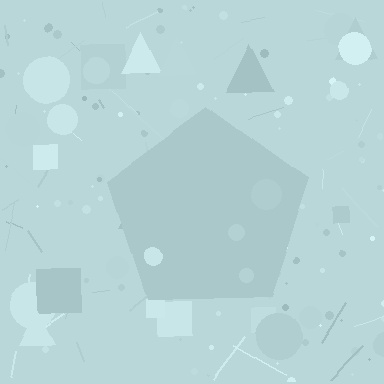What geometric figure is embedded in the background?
A pentagon is embedded in the background.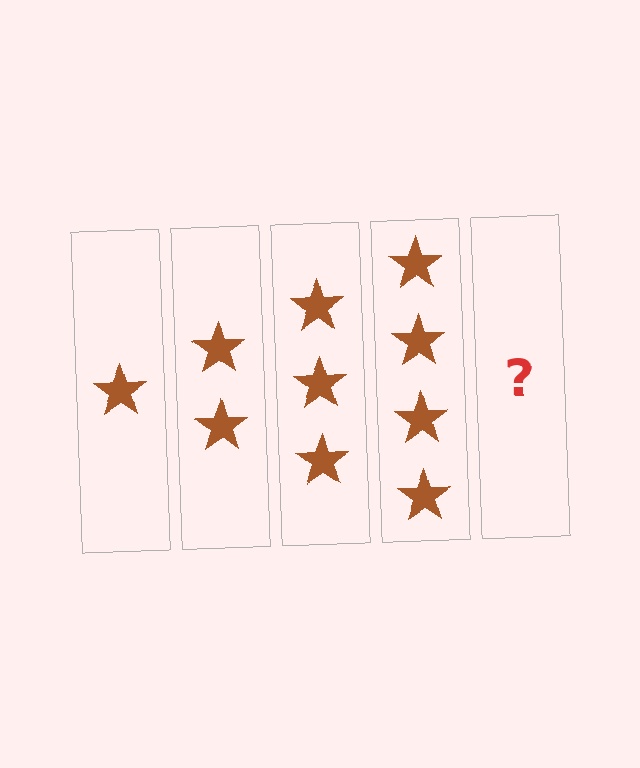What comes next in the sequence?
The next element should be 5 stars.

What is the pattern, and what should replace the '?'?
The pattern is that each step adds one more star. The '?' should be 5 stars.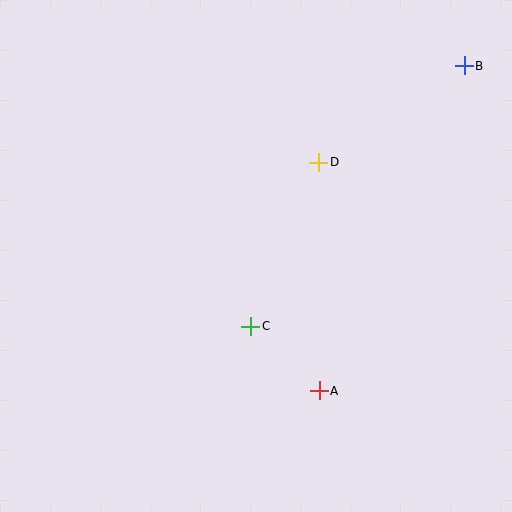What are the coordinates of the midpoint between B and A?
The midpoint between B and A is at (392, 228).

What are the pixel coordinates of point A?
Point A is at (319, 391).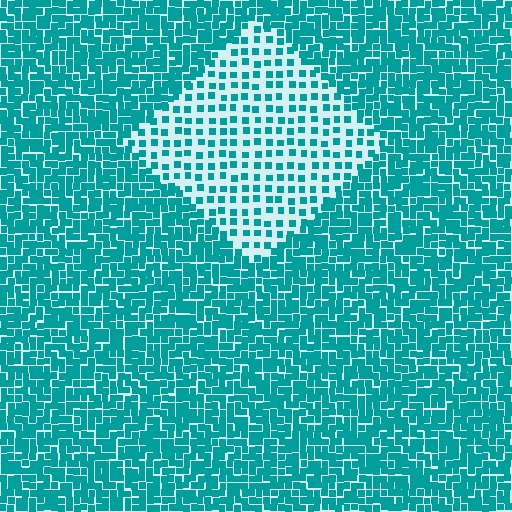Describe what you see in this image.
The image contains small teal elements arranged at two different densities. A diamond-shaped region is visible where the elements are less densely packed than the surrounding area.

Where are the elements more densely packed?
The elements are more densely packed outside the diamond boundary.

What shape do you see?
I see a diamond.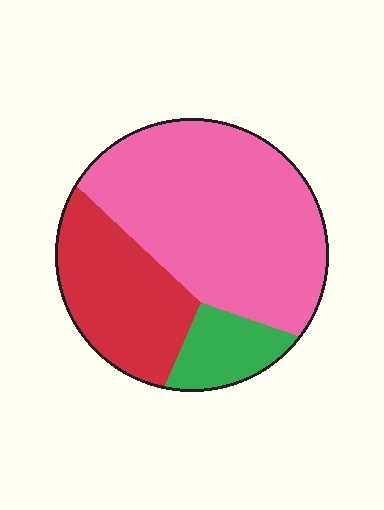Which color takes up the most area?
Pink, at roughly 60%.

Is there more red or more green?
Red.